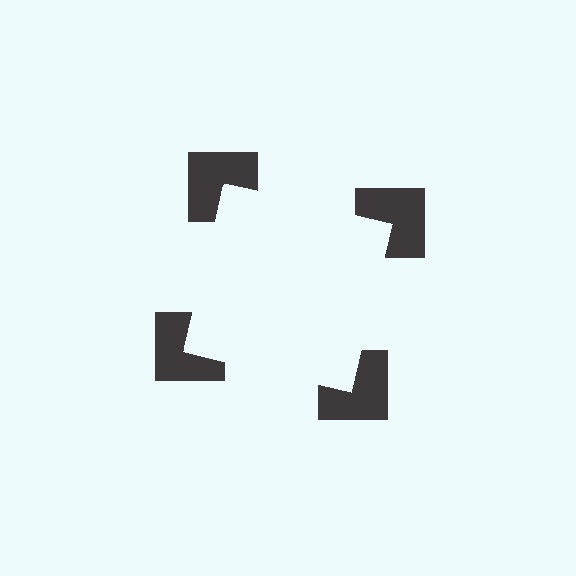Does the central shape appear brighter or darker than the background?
It typically appears slightly brighter than the background, even though no actual brightness change is drawn.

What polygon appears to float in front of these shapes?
An illusory square — its edges are inferred from the aligned wedge cuts in the notched squares, not physically drawn.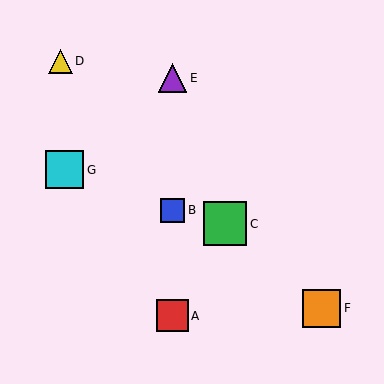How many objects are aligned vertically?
3 objects (A, B, E) are aligned vertically.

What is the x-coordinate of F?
Object F is at x≈322.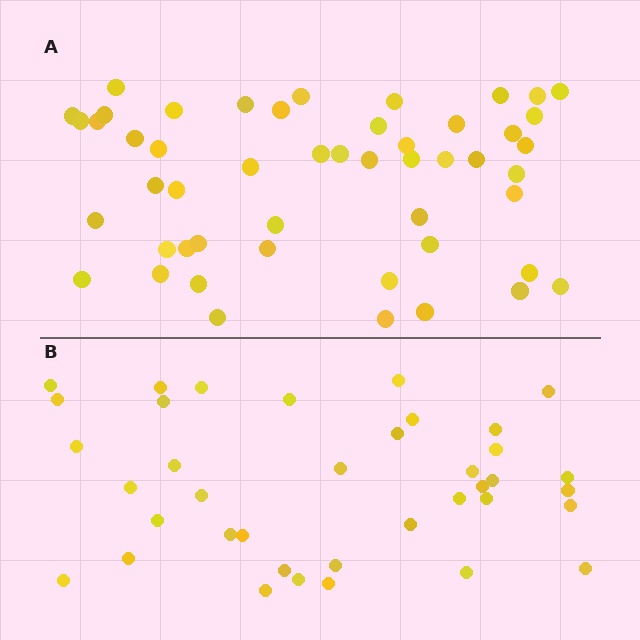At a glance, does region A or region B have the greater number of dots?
Region A (the top region) has more dots.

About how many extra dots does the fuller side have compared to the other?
Region A has roughly 12 or so more dots than region B.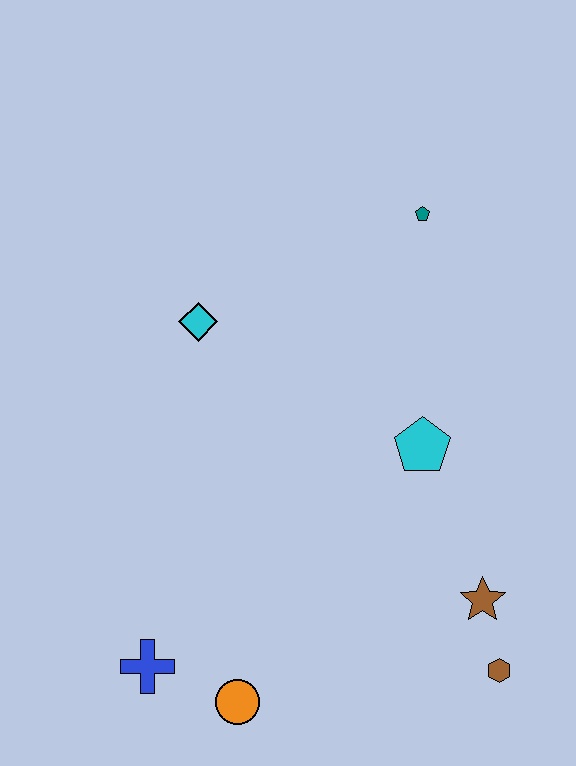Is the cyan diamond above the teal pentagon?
No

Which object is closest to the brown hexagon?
The brown star is closest to the brown hexagon.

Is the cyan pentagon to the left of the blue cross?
No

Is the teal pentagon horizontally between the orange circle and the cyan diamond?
No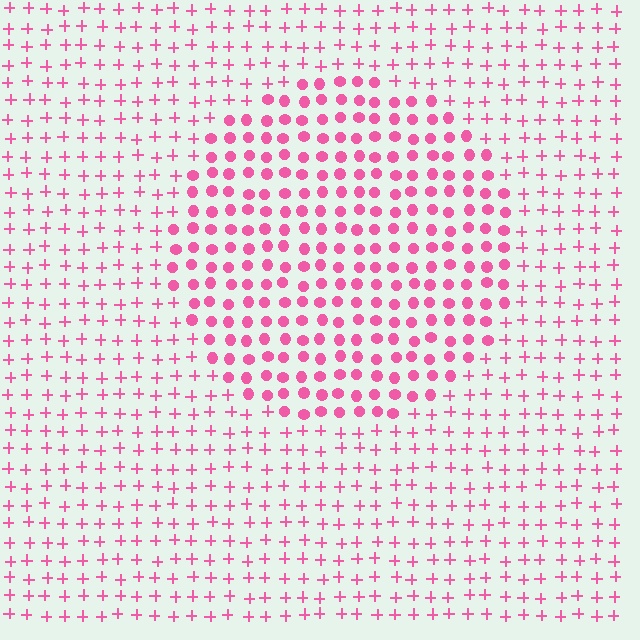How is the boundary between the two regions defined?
The boundary is defined by a change in element shape: circles inside vs. plus signs outside. All elements share the same color and spacing.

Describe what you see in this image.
The image is filled with small pink elements arranged in a uniform grid. A circle-shaped region contains circles, while the surrounding area contains plus signs. The boundary is defined purely by the change in element shape.